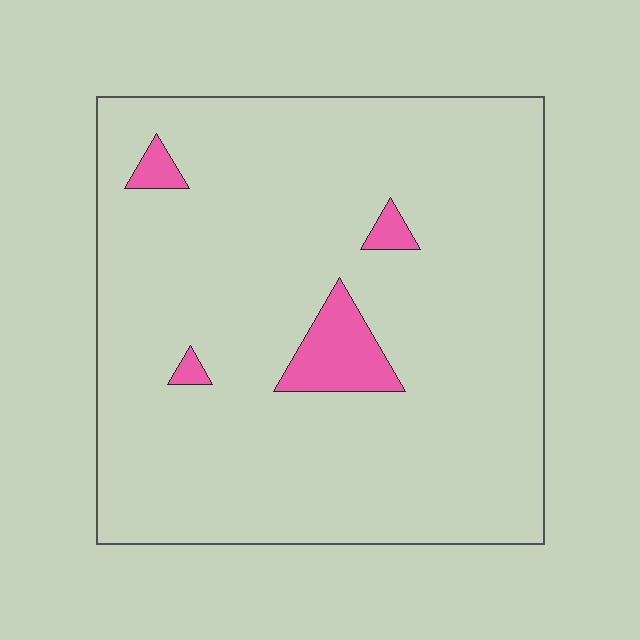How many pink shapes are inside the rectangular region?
4.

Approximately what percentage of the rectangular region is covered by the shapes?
Approximately 5%.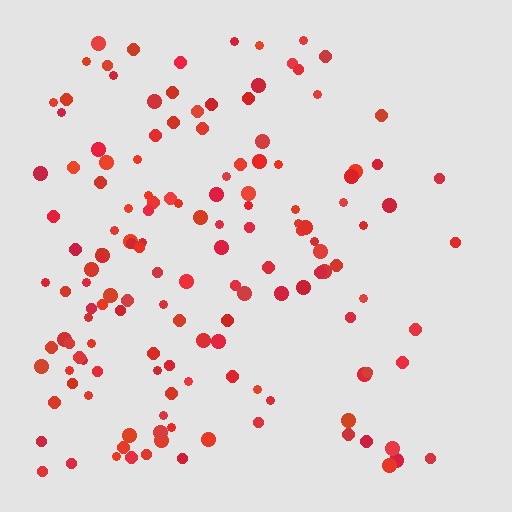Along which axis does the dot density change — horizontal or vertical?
Horizontal.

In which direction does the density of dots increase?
From right to left, with the left side densest.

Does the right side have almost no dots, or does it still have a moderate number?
Still a moderate number, just noticeably fewer than the left.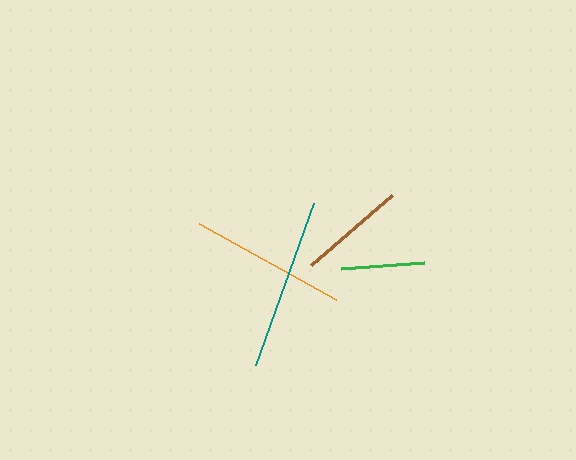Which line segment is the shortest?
The green line is the shortest at approximately 83 pixels.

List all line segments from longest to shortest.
From longest to shortest: teal, orange, brown, green.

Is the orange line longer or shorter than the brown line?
The orange line is longer than the brown line.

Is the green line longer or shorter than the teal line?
The teal line is longer than the green line.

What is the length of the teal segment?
The teal segment is approximately 172 pixels long.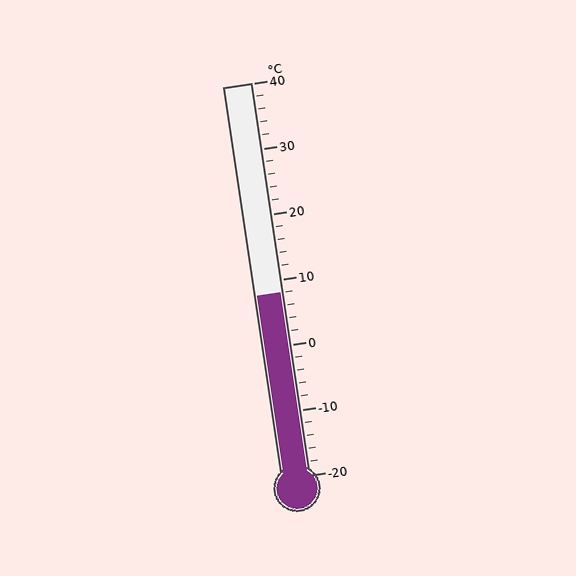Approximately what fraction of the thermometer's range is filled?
The thermometer is filled to approximately 45% of its range.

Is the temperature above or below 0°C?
The temperature is above 0°C.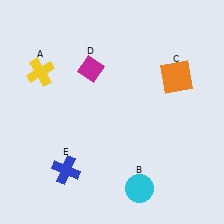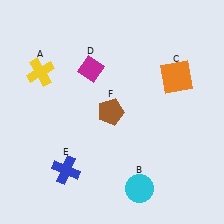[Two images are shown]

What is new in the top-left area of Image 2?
A brown pentagon (F) was added in the top-left area of Image 2.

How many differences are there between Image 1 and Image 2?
There is 1 difference between the two images.